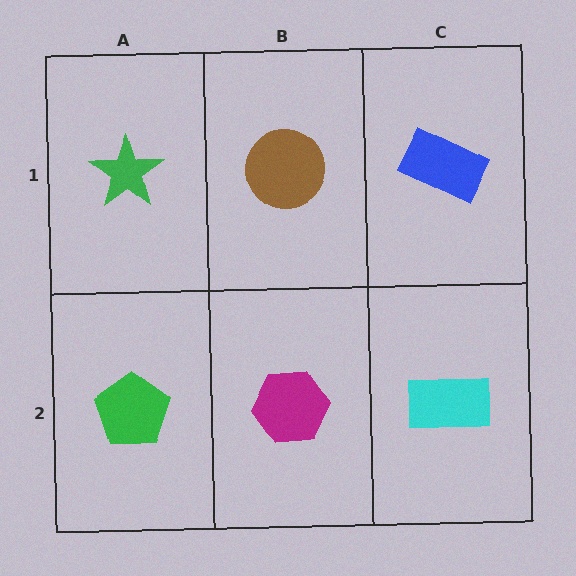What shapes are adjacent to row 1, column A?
A green pentagon (row 2, column A), a brown circle (row 1, column B).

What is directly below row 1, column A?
A green pentagon.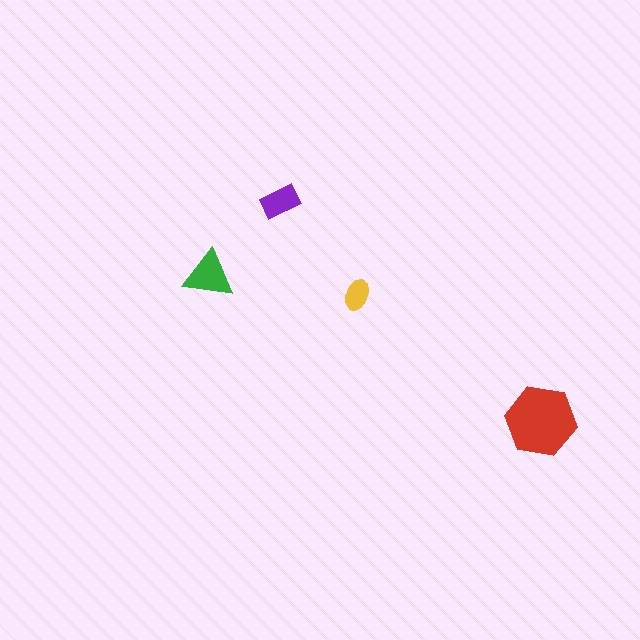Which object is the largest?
The red hexagon.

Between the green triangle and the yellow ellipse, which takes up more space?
The green triangle.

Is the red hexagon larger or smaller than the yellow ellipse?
Larger.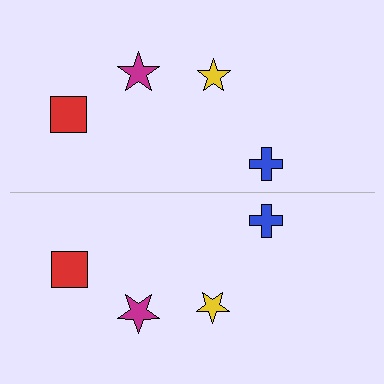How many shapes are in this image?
There are 8 shapes in this image.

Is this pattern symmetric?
Yes, this pattern has bilateral (reflection) symmetry.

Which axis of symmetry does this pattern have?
The pattern has a horizontal axis of symmetry running through the center of the image.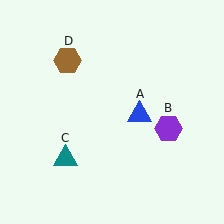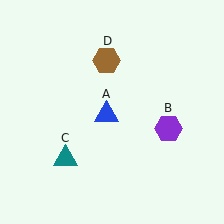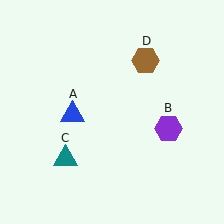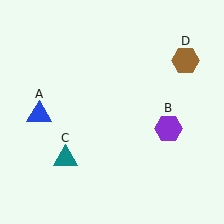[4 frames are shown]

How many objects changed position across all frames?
2 objects changed position: blue triangle (object A), brown hexagon (object D).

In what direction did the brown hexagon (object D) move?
The brown hexagon (object D) moved right.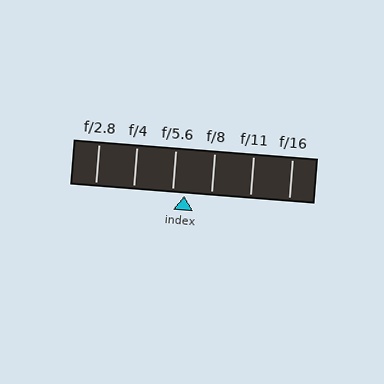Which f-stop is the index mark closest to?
The index mark is closest to f/5.6.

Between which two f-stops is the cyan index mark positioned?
The index mark is between f/5.6 and f/8.